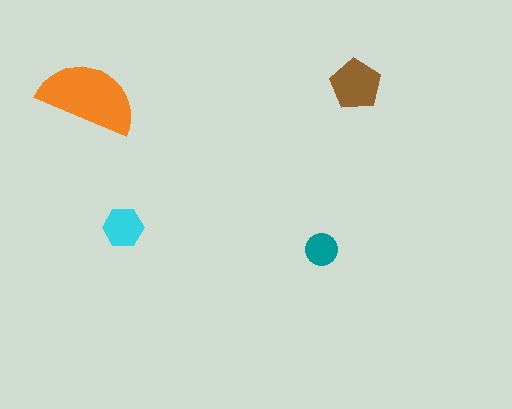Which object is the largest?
The orange semicircle.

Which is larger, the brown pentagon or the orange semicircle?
The orange semicircle.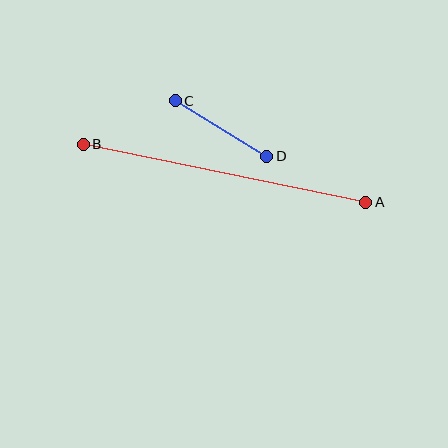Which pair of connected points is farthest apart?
Points A and B are farthest apart.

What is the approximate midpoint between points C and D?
The midpoint is at approximately (221, 128) pixels.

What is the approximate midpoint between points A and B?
The midpoint is at approximately (225, 173) pixels.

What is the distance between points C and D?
The distance is approximately 107 pixels.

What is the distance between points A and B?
The distance is approximately 288 pixels.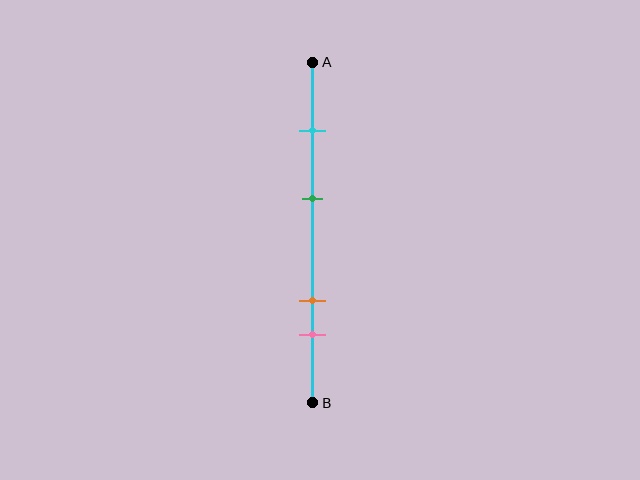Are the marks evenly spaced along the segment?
No, the marks are not evenly spaced.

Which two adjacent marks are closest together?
The orange and pink marks are the closest adjacent pair.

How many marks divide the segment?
There are 4 marks dividing the segment.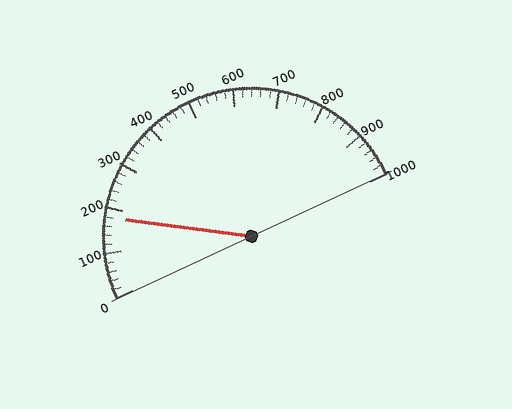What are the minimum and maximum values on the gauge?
The gauge ranges from 0 to 1000.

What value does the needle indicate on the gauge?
The needle indicates approximately 180.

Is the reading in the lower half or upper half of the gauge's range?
The reading is in the lower half of the range (0 to 1000).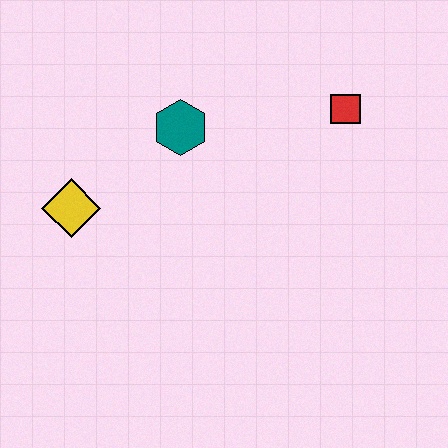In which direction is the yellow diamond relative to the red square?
The yellow diamond is to the left of the red square.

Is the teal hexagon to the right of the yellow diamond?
Yes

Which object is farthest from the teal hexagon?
The red square is farthest from the teal hexagon.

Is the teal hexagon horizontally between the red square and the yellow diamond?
Yes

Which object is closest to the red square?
The teal hexagon is closest to the red square.